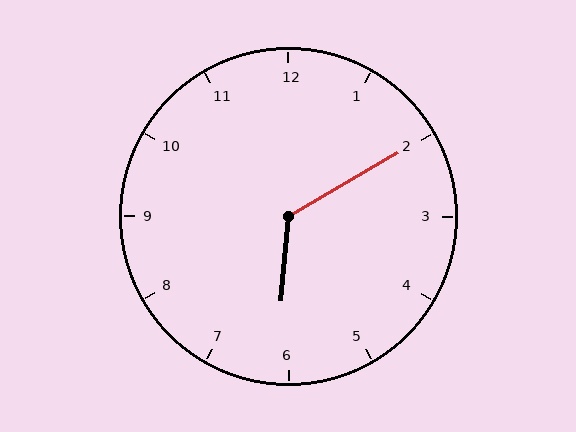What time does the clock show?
6:10.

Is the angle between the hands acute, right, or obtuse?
It is obtuse.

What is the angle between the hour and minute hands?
Approximately 125 degrees.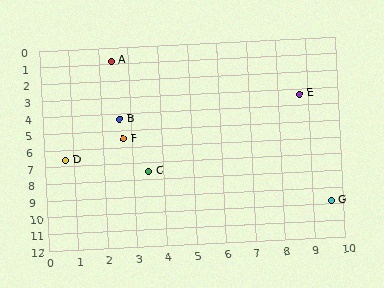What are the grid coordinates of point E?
Point E is at approximately (8.7, 3.3).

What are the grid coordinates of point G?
Point G is at approximately (9.6, 9.8).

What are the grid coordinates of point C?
Point C is at approximately (3.5, 7.5).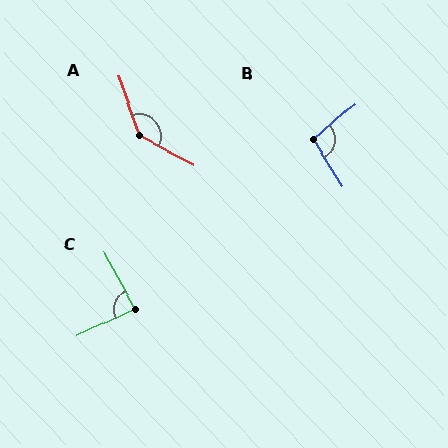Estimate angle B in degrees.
Approximately 99 degrees.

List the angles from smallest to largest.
C (86°), B (99°), A (137°).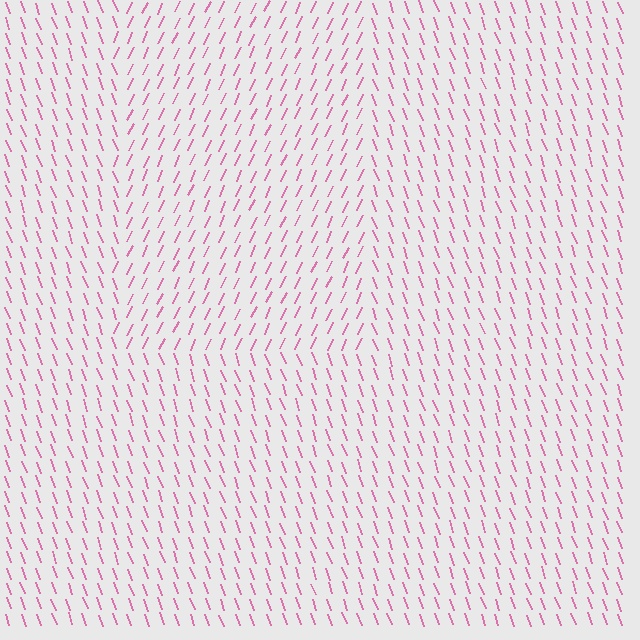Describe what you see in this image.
The image is filled with small pink line segments. A rectangle region in the image has lines oriented differently from the surrounding lines, creating a visible texture boundary.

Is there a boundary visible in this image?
Yes, there is a texture boundary formed by a change in line orientation.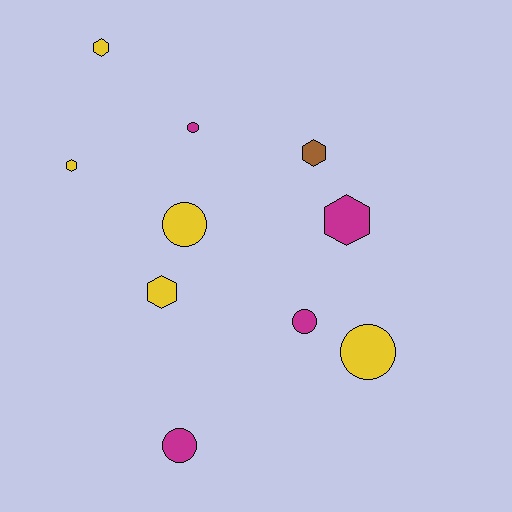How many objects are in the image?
There are 10 objects.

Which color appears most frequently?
Yellow, with 5 objects.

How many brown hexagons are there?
There is 1 brown hexagon.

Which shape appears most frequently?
Hexagon, with 5 objects.